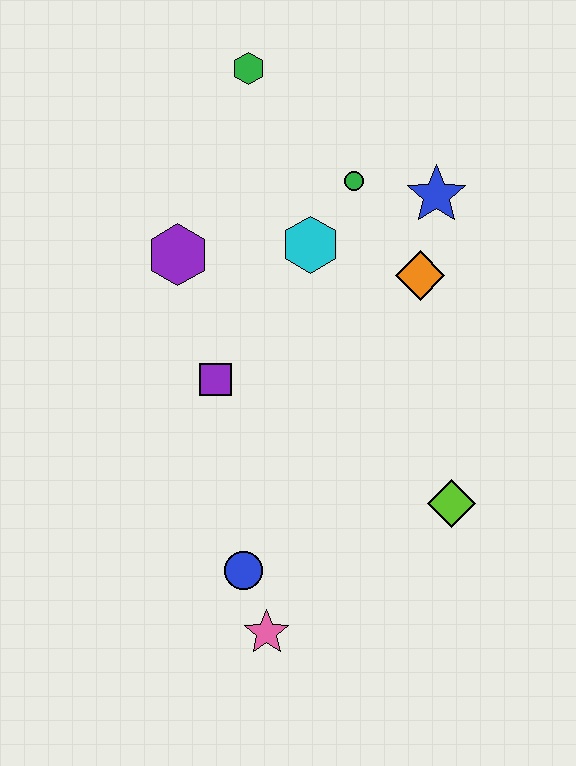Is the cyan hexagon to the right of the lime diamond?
No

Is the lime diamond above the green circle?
No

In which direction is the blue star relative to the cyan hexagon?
The blue star is to the right of the cyan hexagon.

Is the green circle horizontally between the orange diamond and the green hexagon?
Yes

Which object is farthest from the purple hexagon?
The pink star is farthest from the purple hexagon.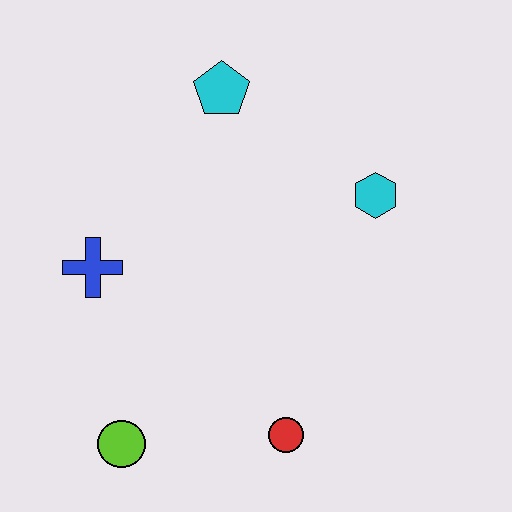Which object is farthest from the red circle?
The cyan pentagon is farthest from the red circle.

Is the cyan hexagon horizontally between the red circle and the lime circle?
No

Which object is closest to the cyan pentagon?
The cyan hexagon is closest to the cyan pentagon.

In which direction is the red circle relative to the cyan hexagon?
The red circle is below the cyan hexagon.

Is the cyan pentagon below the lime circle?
No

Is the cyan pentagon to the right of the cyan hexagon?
No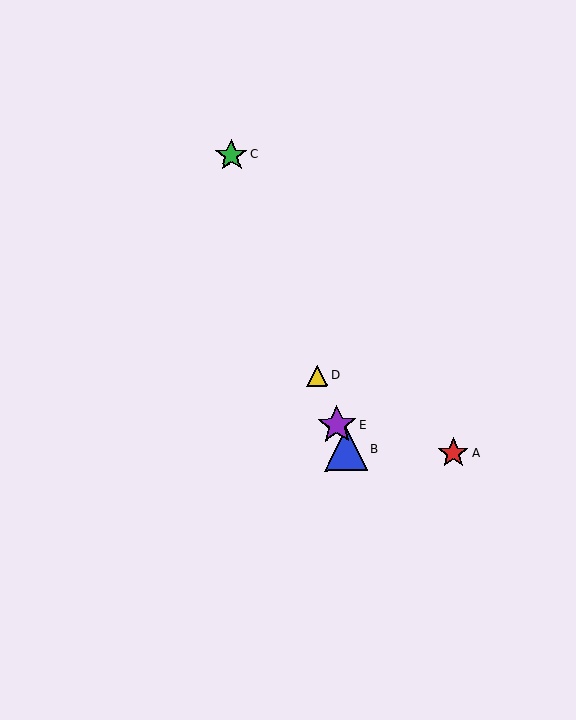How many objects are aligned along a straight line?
4 objects (B, C, D, E) are aligned along a straight line.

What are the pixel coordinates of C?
Object C is at (231, 155).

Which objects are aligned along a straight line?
Objects B, C, D, E are aligned along a straight line.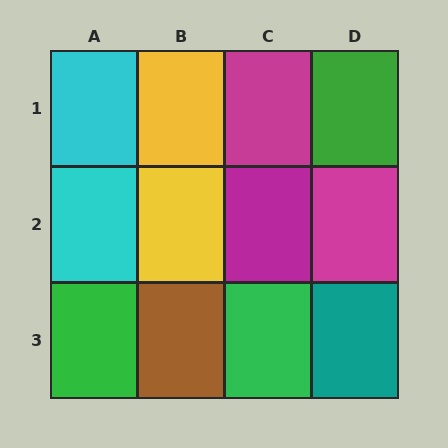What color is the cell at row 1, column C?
Magenta.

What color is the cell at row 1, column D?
Green.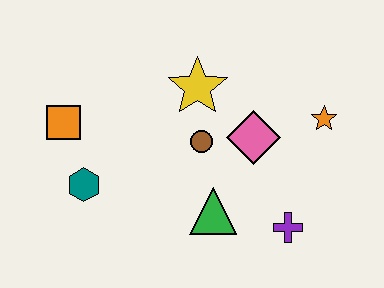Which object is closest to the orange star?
The pink diamond is closest to the orange star.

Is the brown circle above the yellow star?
No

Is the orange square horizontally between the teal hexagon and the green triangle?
No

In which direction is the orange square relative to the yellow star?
The orange square is to the left of the yellow star.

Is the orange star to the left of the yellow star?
No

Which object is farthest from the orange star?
The orange square is farthest from the orange star.